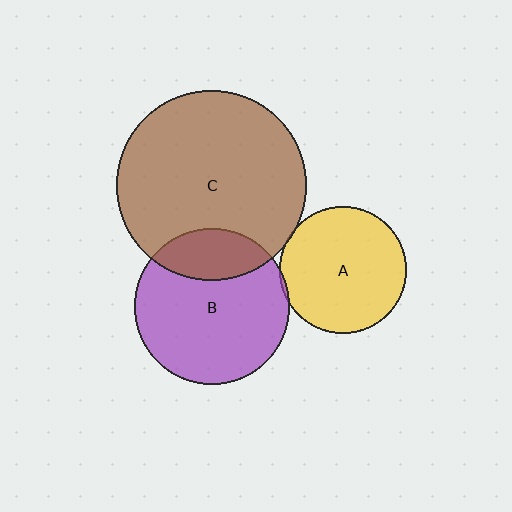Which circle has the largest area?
Circle C (brown).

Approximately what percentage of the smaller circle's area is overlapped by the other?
Approximately 25%.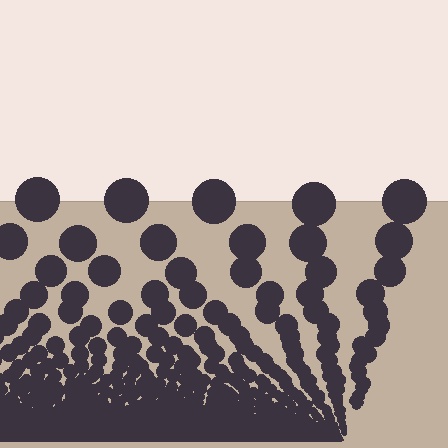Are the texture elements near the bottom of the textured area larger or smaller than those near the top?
Smaller. The gradient is inverted — elements near the bottom are smaller and denser.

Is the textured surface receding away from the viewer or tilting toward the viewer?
The surface appears to tilt toward the viewer. Texture elements get larger and sparser toward the top.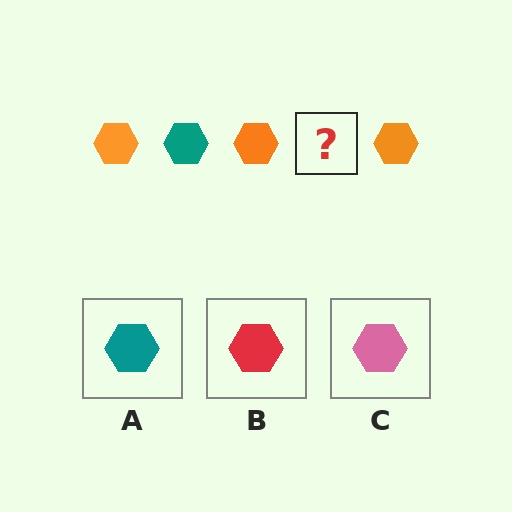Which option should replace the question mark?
Option A.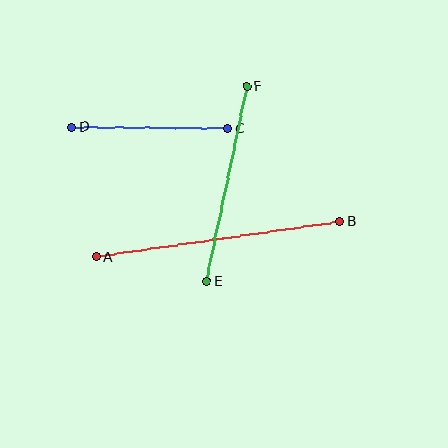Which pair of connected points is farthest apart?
Points A and B are farthest apart.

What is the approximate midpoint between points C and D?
The midpoint is at approximately (150, 128) pixels.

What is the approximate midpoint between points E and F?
The midpoint is at approximately (227, 184) pixels.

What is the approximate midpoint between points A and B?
The midpoint is at approximately (218, 239) pixels.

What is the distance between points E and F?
The distance is approximately 199 pixels.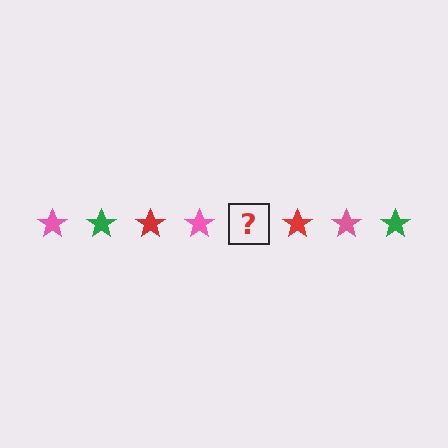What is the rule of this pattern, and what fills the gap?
The rule is that the pattern cycles through pink, green, red stars. The gap should be filled with a green star.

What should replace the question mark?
The question mark should be replaced with a green star.